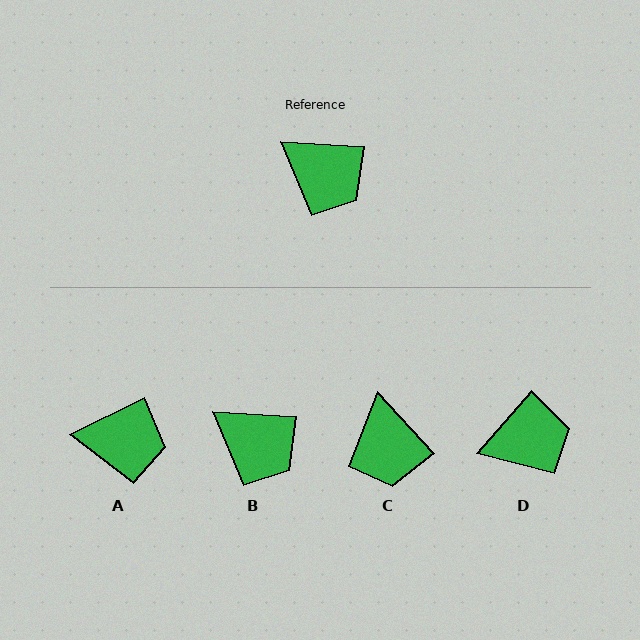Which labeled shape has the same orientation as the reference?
B.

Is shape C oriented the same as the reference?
No, it is off by about 44 degrees.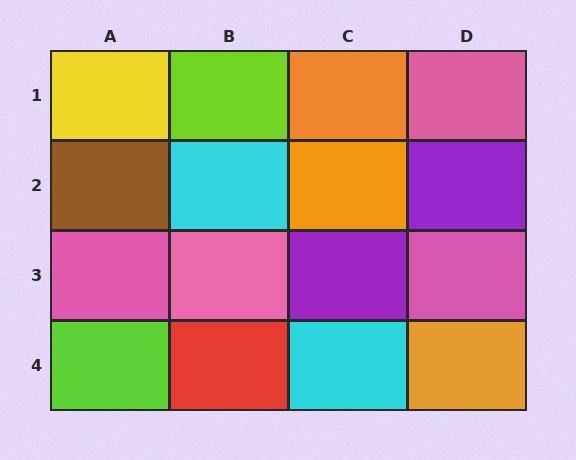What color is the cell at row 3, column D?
Pink.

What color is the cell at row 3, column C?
Purple.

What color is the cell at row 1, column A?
Yellow.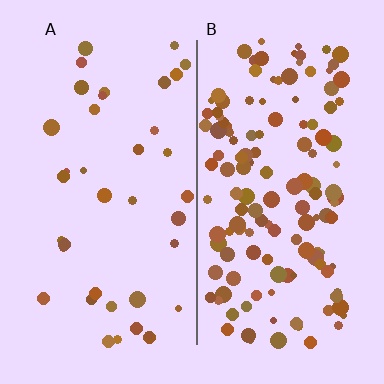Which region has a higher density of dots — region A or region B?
B (the right).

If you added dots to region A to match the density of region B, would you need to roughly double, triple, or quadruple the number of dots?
Approximately triple.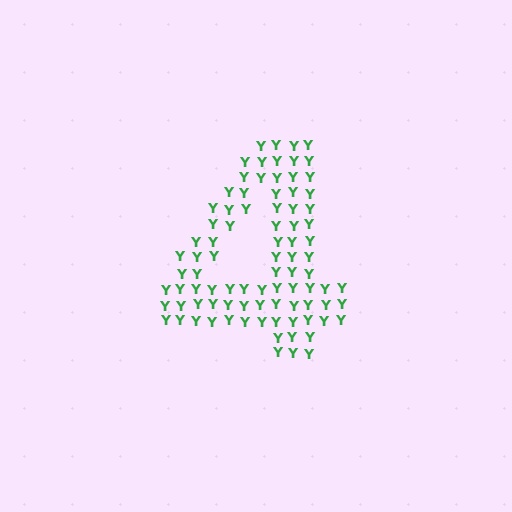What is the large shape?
The large shape is the digit 4.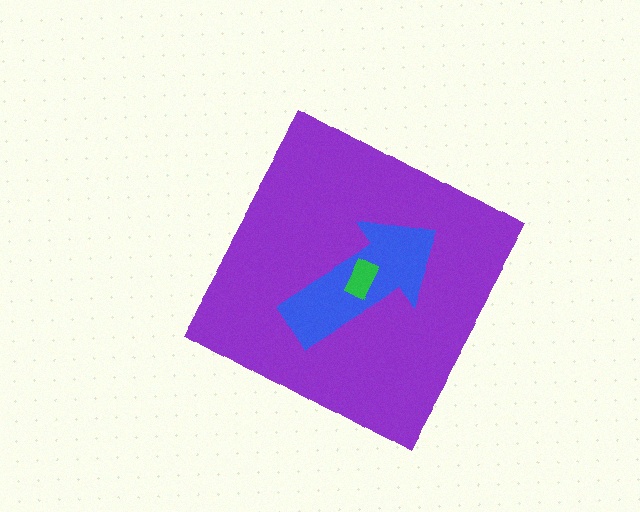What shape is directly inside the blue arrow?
The green rectangle.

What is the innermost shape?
The green rectangle.